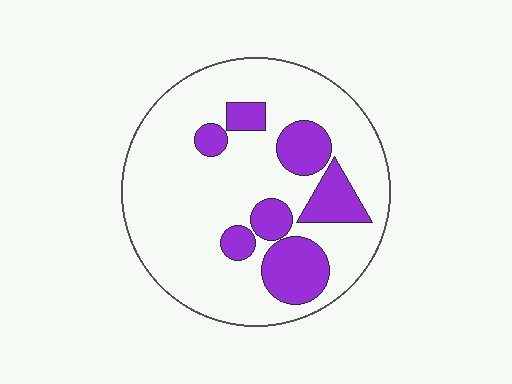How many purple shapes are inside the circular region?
7.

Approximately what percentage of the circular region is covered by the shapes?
Approximately 25%.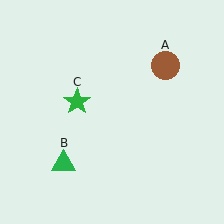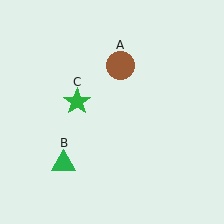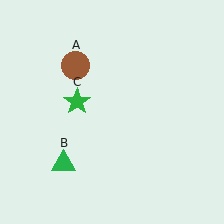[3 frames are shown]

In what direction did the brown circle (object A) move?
The brown circle (object A) moved left.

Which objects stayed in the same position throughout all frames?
Green triangle (object B) and green star (object C) remained stationary.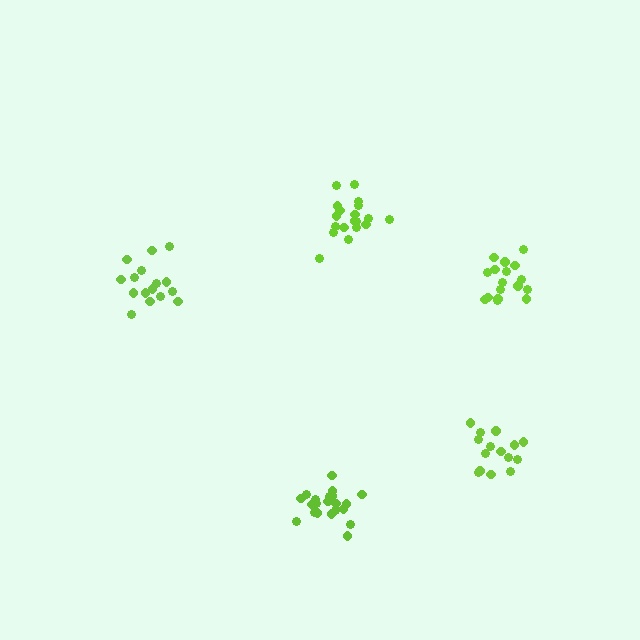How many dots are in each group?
Group 1: 19 dots, Group 2: 16 dots, Group 3: 17 dots, Group 4: 21 dots, Group 5: 15 dots (88 total).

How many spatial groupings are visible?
There are 5 spatial groupings.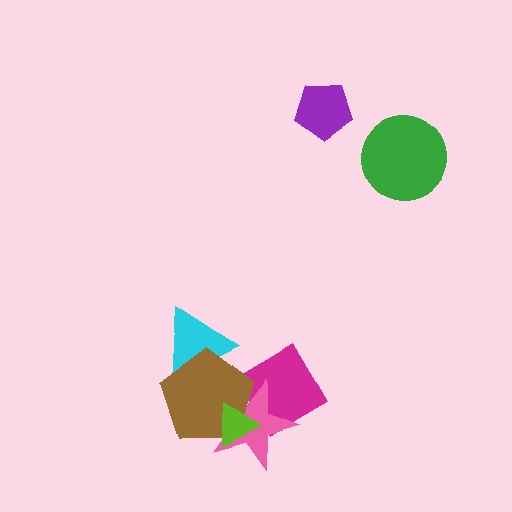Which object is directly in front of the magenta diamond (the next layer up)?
The pink star is directly in front of the magenta diamond.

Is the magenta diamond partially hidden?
Yes, it is partially covered by another shape.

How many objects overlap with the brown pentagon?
4 objects overlap with the brown pentagon.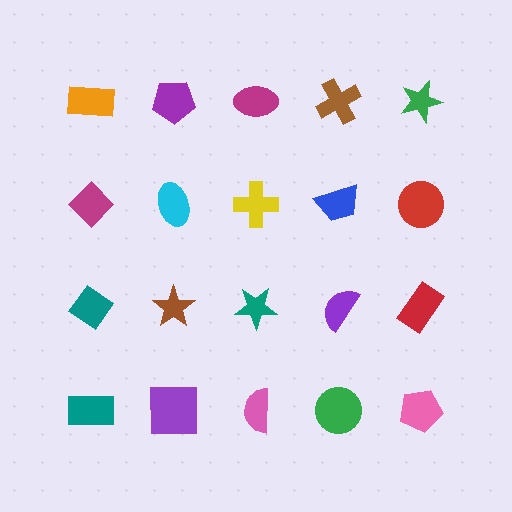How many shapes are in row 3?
5 shapes.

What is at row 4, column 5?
A pink pentagon.